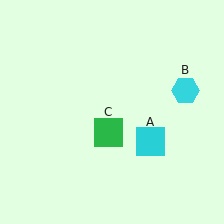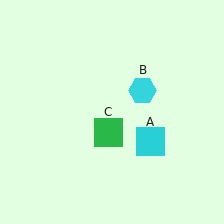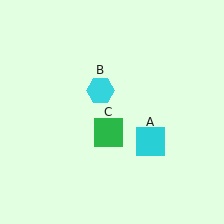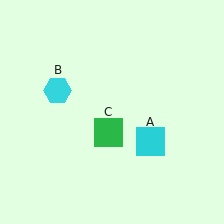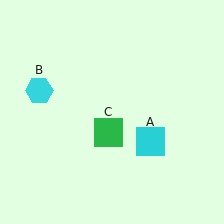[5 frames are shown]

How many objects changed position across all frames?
1 object changed position: cyan hexagon (object B).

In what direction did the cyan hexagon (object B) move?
The cyan hexagon (object B) moved left.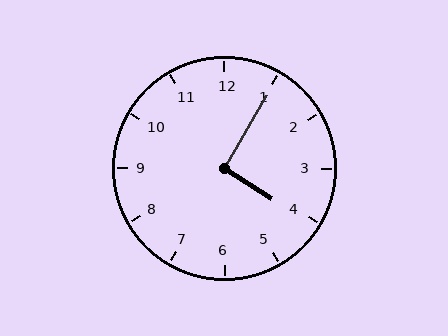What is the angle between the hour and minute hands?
Approximately 92 degrees.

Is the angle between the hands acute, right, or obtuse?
It is right.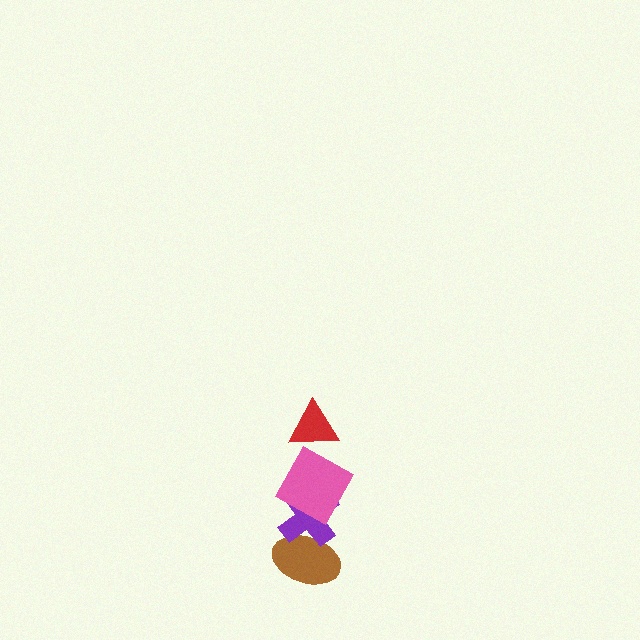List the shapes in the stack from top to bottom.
From top to bottom: the red triangle, the pink square, the purple cross, the brown ellipse.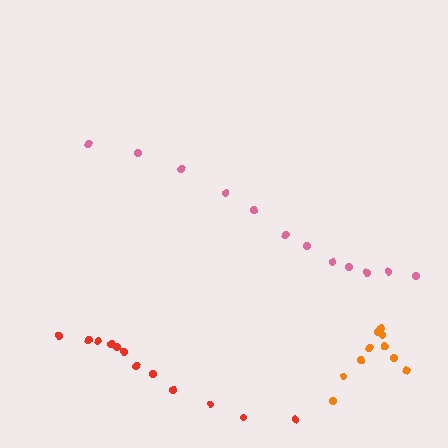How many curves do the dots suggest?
There are 3 distinct paths.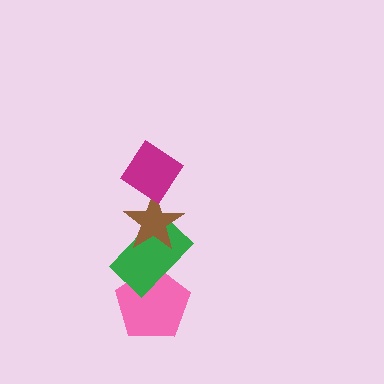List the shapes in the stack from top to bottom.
From top to bottom: the magenta diamond, the brown star, the green rectangle, the pink pentagon.